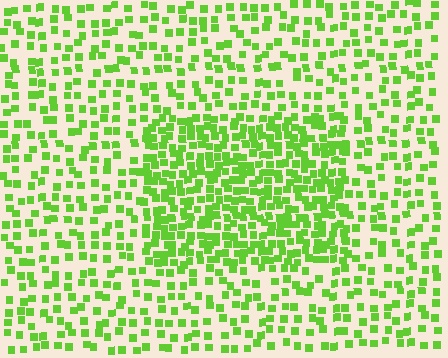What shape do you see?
I see a rectangle.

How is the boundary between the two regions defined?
The boundary is defined by a change in element density (approximately 2.0x ratio). All elements are the same color, size, and shape.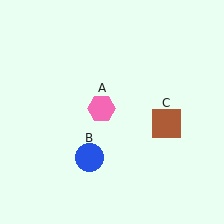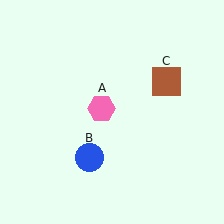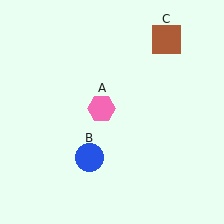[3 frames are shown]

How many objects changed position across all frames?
1 object changed position: brown square (object C).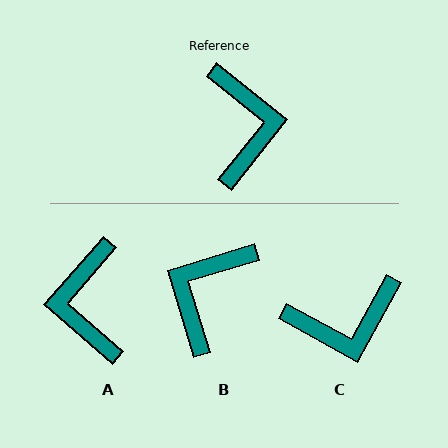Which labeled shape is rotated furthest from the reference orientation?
A, about 177 degrees away.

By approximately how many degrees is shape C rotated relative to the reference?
Approximately 80 degrees clockwise.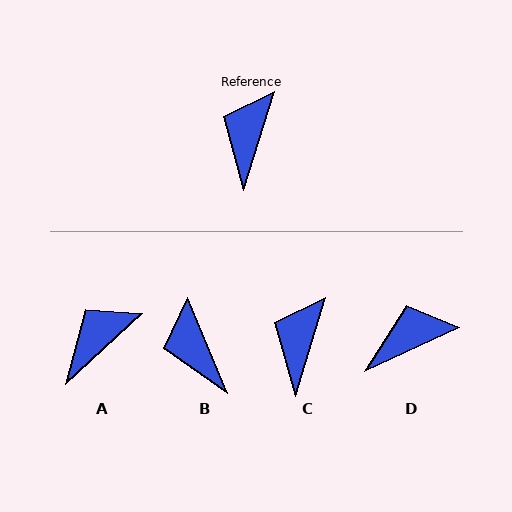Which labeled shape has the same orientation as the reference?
C.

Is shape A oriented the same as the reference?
No, it is off by about 30 degrees.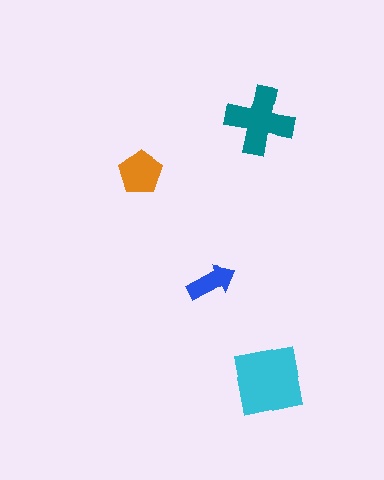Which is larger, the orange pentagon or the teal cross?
The teal cross.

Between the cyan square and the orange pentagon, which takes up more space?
The cyan square.